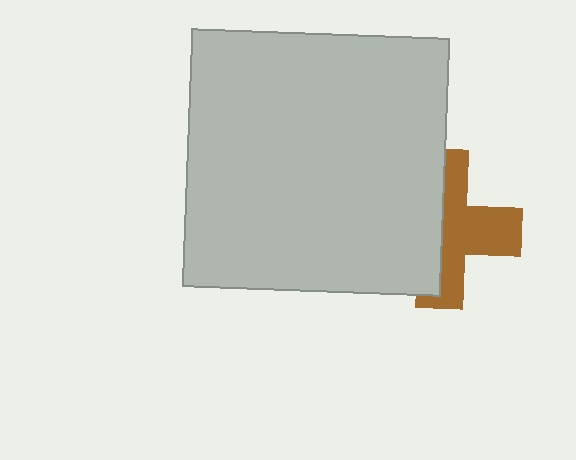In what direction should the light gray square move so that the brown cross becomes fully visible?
The light gray square should move left. That is the shortest direction to clear the overlap and leave the brown cross fully visible.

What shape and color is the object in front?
The object in front is a light gray square.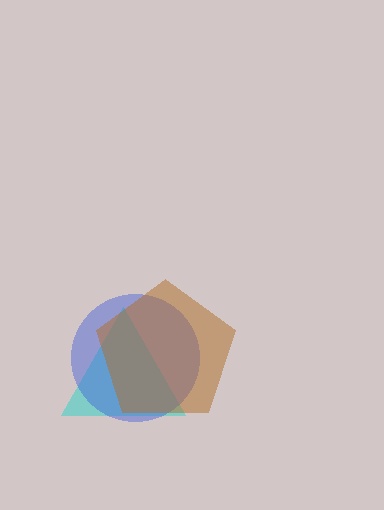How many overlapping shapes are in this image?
There are 3 overlapping shapes in the image.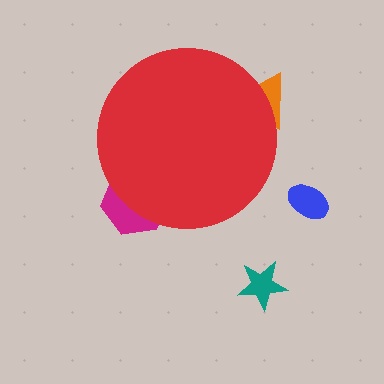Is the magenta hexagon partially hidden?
Yes, the magenta hexagon is partially hidden behind the red circle.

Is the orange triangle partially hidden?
Yes, the orange triangle is partially hidden behind the red circle.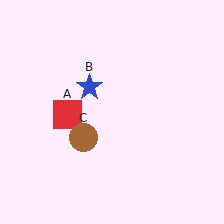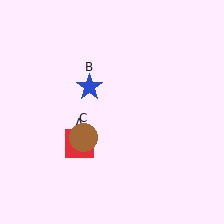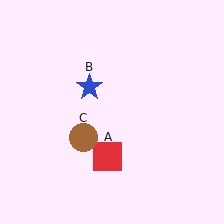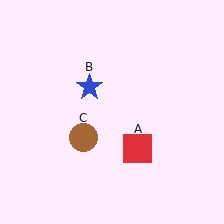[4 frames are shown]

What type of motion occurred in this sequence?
The red square (object A) rotated counterclockwise around the center of the scene.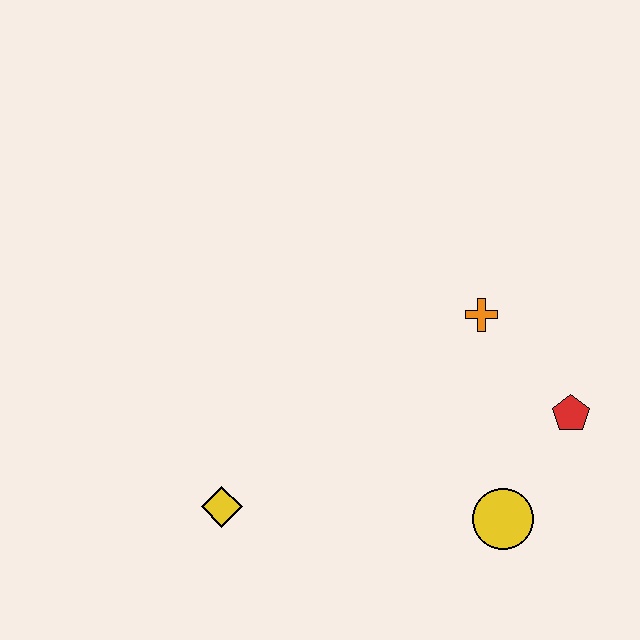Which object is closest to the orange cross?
The red pentagon is closest to the orange cross.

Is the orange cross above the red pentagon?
Yes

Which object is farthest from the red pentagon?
The yellow diamond is farthest from the red pentagon.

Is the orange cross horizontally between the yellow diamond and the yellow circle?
Yes